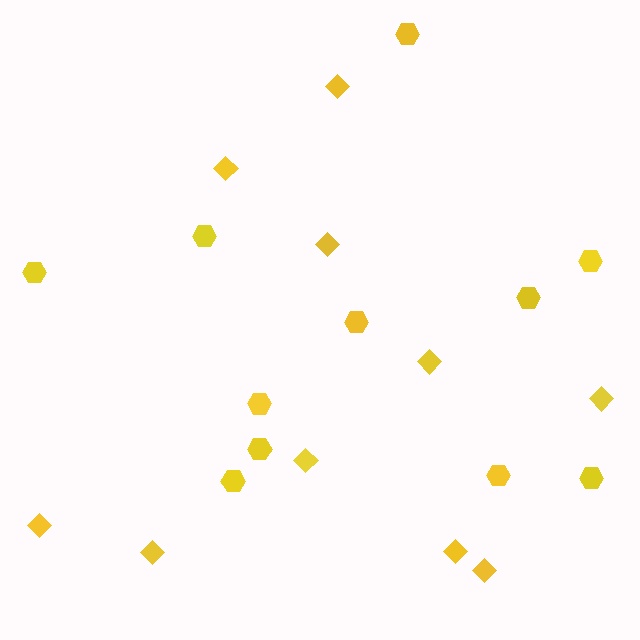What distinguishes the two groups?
There are 2 groups: one group of hexagons (11) and one group of diamonds (10).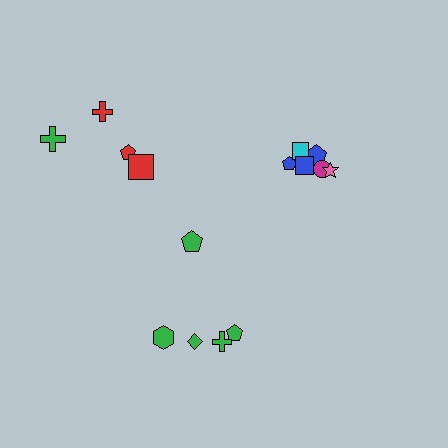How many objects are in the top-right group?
There are 6 objects.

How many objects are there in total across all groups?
There are 15 objects.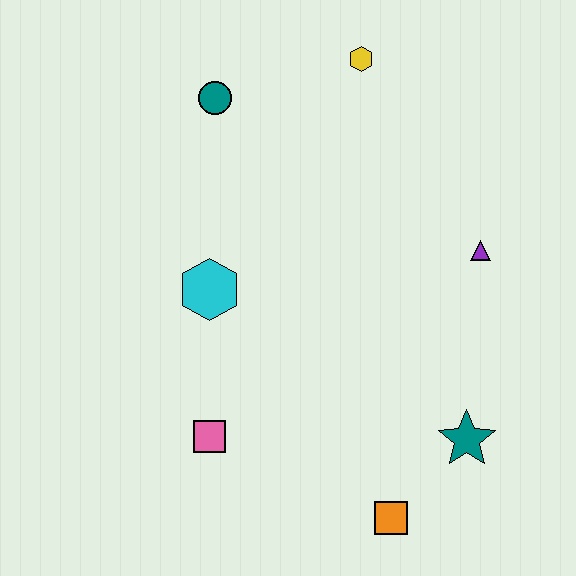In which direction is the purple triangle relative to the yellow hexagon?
The purple triangle is below the yellow hexagon.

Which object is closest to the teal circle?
The yellow hexagon is closest to the teal circle.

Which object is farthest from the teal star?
The teal circle is farthest from the teal star.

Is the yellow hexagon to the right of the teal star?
No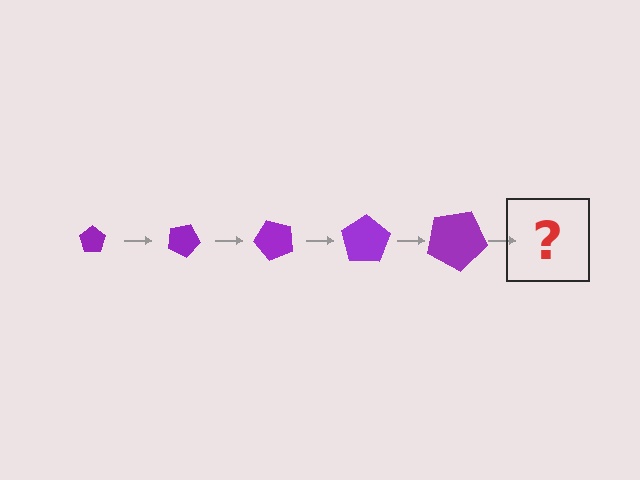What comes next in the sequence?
The next element should be a pentagon, larger than the previous one and rotated 125 degrees from the start.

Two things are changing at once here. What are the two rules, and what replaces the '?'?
The two rules are that the pentagon grows larger each step and it rotates 25 degrees each step. The '?' should be a pentagon, larger than the previous one and rotated 125 degrees from the start.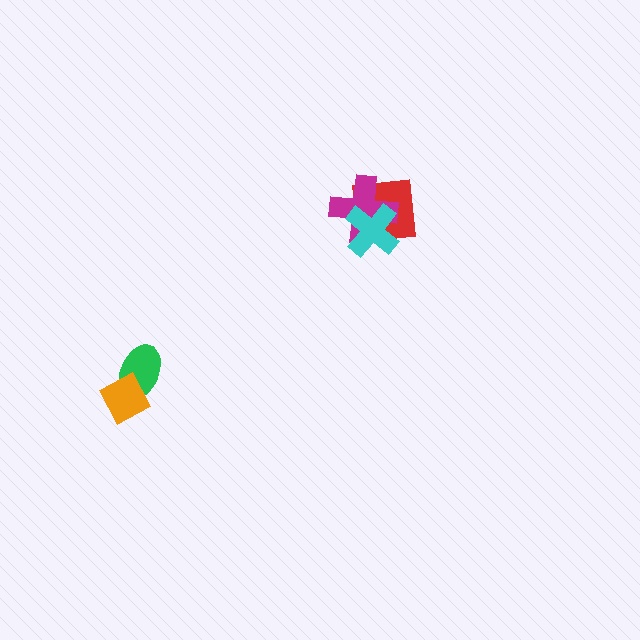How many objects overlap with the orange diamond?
1 object overlaps with the orange diamond.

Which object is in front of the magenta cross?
The cyan cross is in front of the magenta cross.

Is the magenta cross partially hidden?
Yes, it is partially covered by another shape.